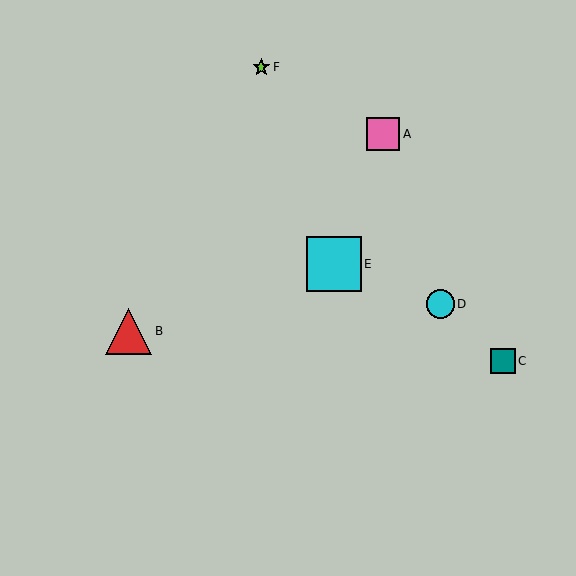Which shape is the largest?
The cyan square (labeled E) is the largest.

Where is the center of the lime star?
The center of the lime star is at (261, 67).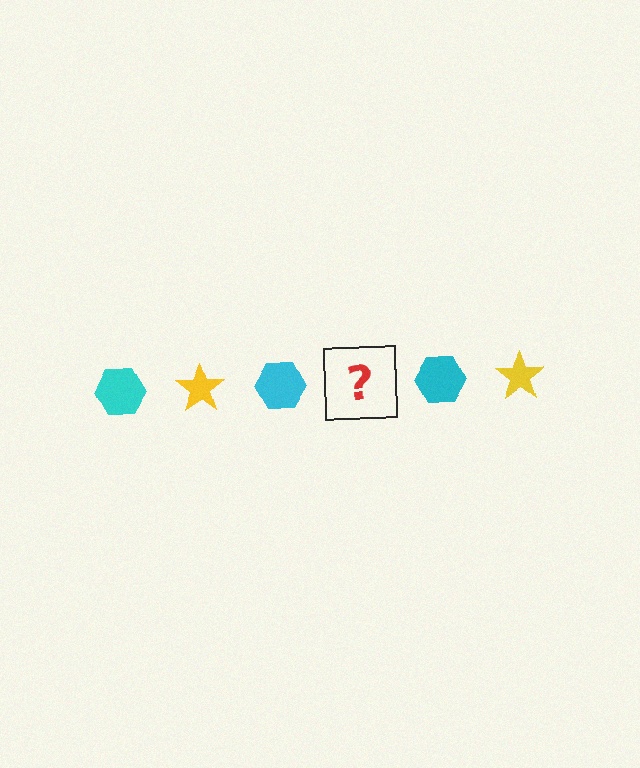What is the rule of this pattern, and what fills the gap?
The rule is that the pattern alternates between cyan hexagon and yellow star. The gap should be filled with a yellow star.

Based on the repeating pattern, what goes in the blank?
The blank should be a yellow star.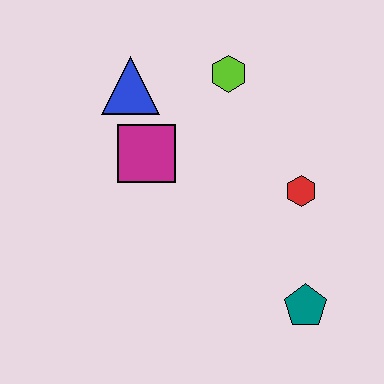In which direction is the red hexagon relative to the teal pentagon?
The red hexagon is above the teal pentagon.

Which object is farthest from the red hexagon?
The blue triangle is farthest from the red hexagon.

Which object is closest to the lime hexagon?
The blue triangle is closest to the lime hexagon.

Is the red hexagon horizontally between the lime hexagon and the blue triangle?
No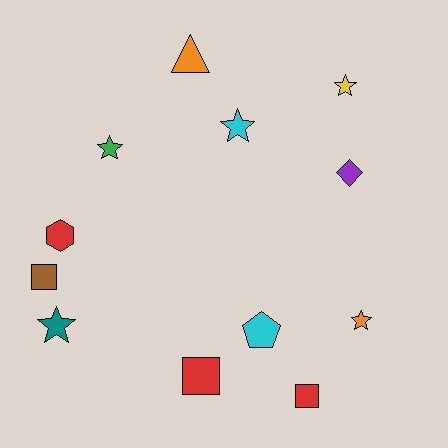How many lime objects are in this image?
There are no lime objects.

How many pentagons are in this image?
There is 1 pentagon.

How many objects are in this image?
There are 12 objects.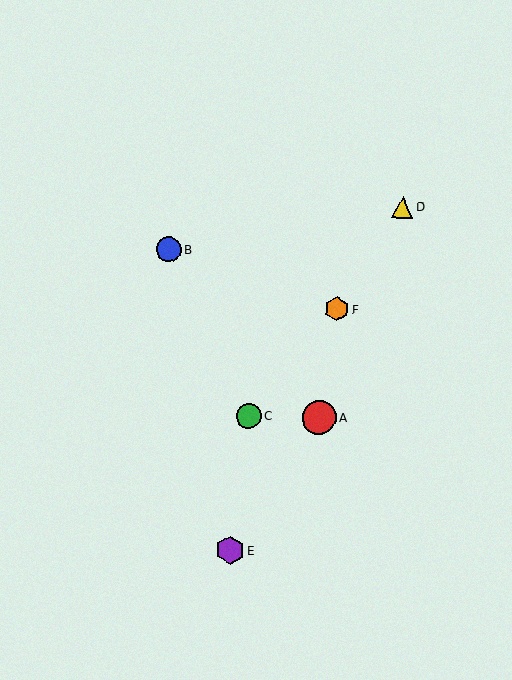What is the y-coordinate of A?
Object A is at y≈417.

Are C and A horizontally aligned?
Yes, both are at y≈416.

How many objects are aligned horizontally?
2 objects (A, C) are aligned horizontally.